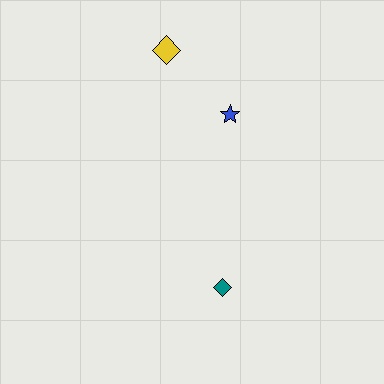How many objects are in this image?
There are 3 objects.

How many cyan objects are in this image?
There are no cyan objects.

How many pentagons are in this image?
There are no pentagons.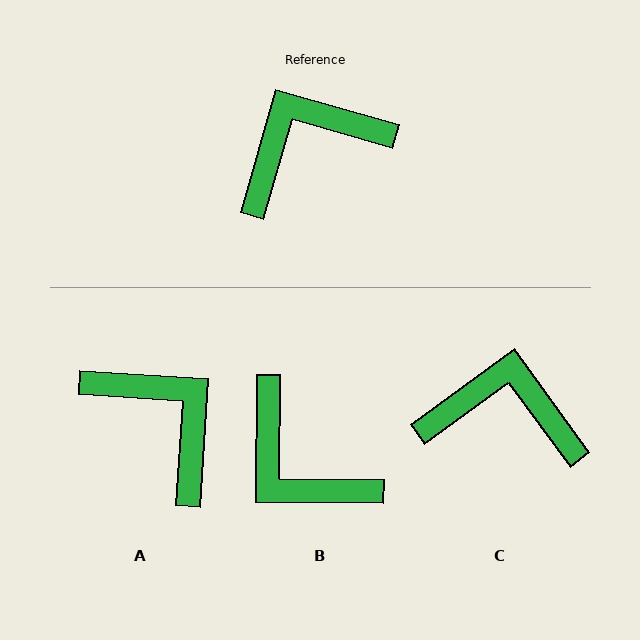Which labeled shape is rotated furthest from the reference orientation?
B, about 106 degrees away.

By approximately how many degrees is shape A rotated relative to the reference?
Approximately 78 degrees clockwise.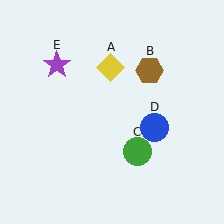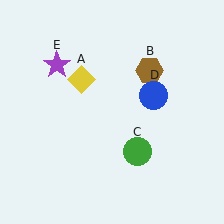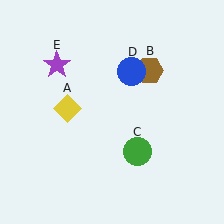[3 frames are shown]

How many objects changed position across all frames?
2 objects changed position: yellow diamond (object A), blue circle (object D).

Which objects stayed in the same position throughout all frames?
Brown hexagon (object B) and green circle (object C) and purple star (object E) remained stationary.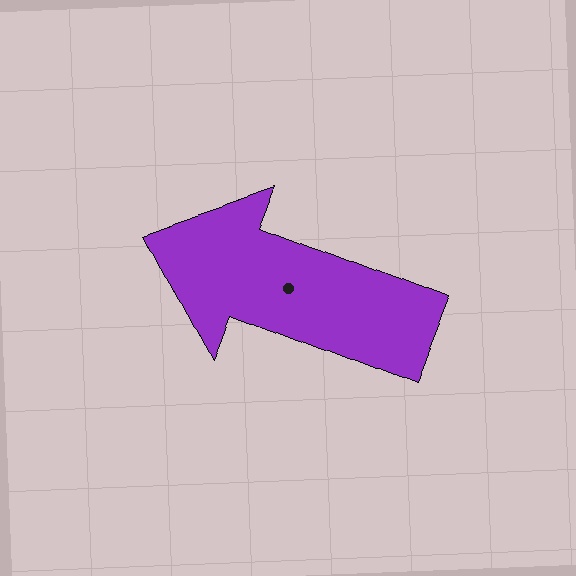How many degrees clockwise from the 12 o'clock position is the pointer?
Approximately 291 degrees.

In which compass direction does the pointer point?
West.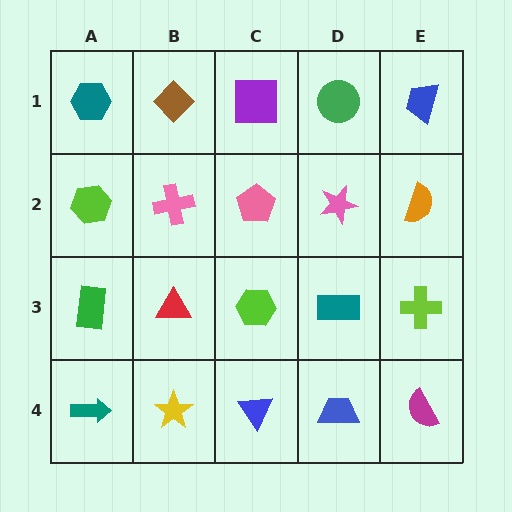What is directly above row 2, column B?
A brown diamond.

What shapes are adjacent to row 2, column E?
A blue trapezoid (row 1, column E), a lime cross (row 3, column E), a pink star (row 2, column D).